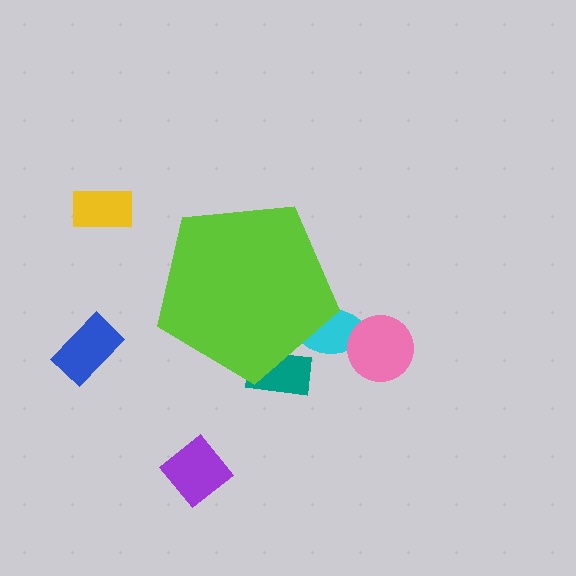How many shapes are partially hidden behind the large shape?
2 shapes are partially hidden.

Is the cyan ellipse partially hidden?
Yes, the cyan ellipse is partially hidden behind the lime pentagon.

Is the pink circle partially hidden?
No, the pink circle is fully visible.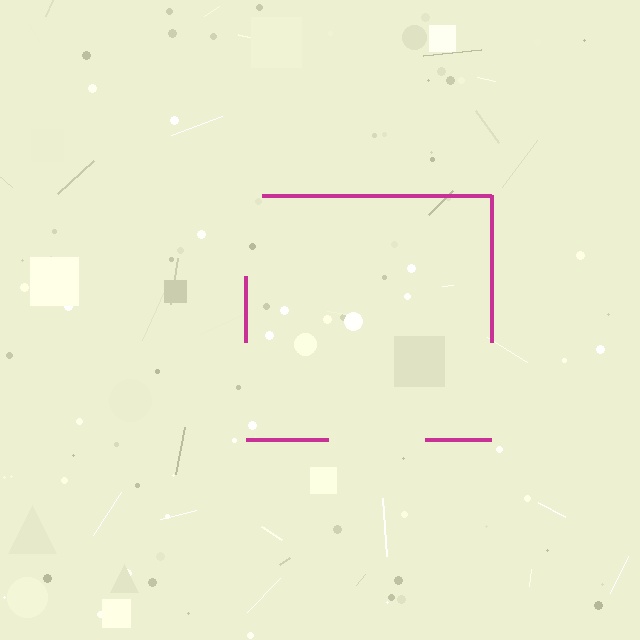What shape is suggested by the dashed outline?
The dashed outline suggests a square.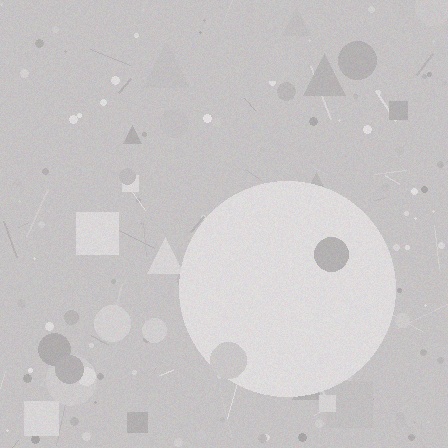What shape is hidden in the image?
A circle is hidden in the image.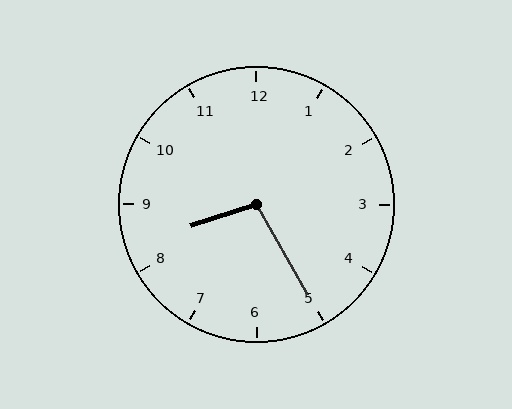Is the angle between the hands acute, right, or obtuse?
It is obtuse.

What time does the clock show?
8:25.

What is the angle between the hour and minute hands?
Approximately 102 degrees.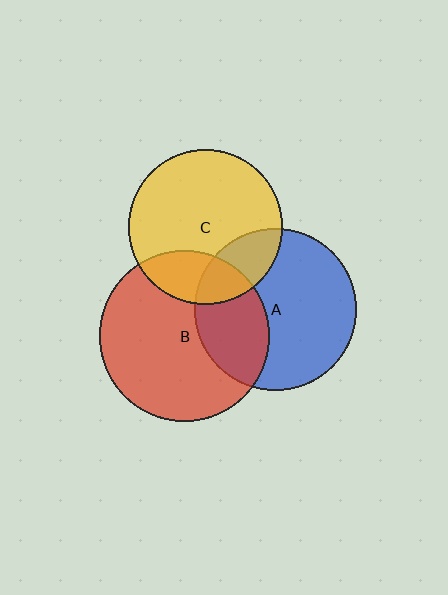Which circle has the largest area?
Circle B (red).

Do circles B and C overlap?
Yes.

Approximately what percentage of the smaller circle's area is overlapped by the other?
Approximately 20%.